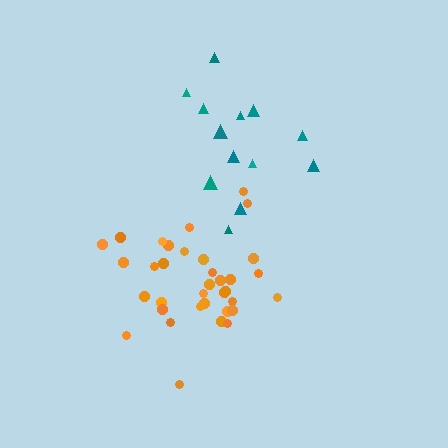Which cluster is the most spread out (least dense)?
Teal.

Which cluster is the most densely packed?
Orange.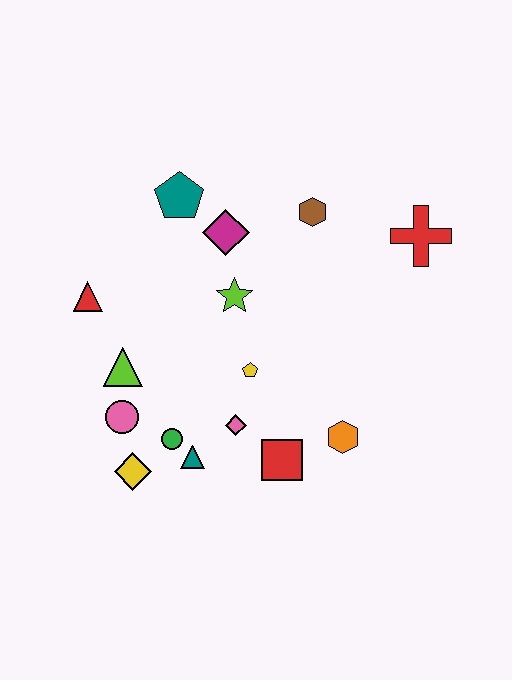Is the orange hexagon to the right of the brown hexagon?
Yes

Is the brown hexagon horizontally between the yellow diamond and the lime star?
No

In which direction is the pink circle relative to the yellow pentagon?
The pink circle is to the left of the yellow pentagon.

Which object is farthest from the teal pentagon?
The orange hexagon is farthest from the teal pentagon.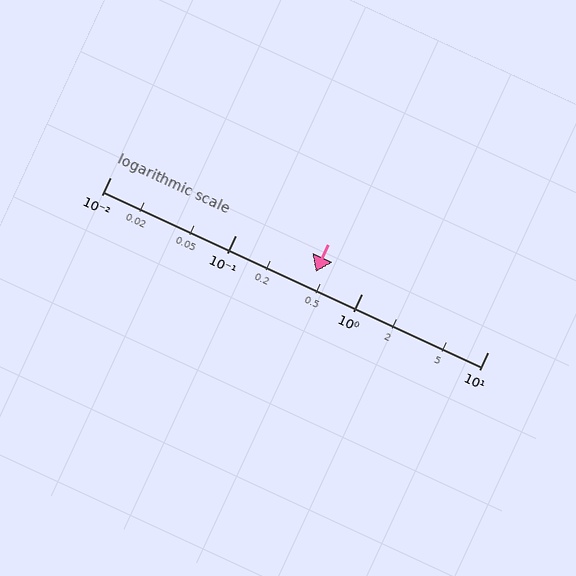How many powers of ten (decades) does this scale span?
The scale spans 3 decades, from 0.01 to 10.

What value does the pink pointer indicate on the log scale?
The pointer indicates approximately 0.43.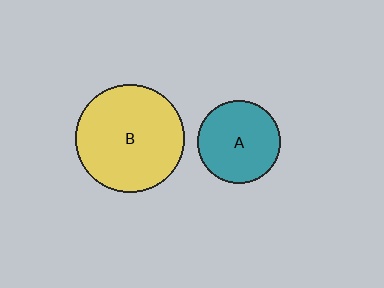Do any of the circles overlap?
No, none of the circles overlap.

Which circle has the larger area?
Circle B (yellow).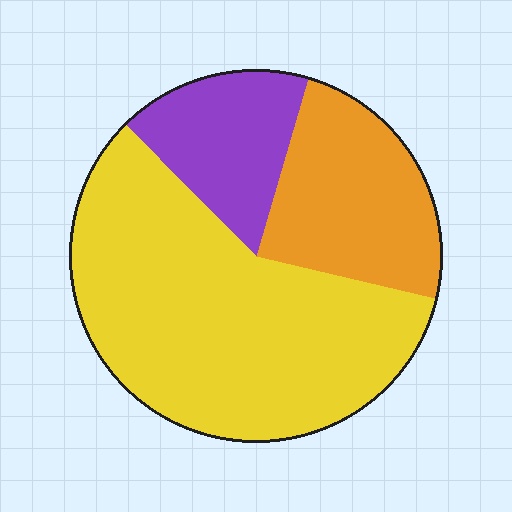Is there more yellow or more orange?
Yellow.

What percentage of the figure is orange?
Orange covers about 25% of the figure.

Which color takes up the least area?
Purple, at roughly 15%.